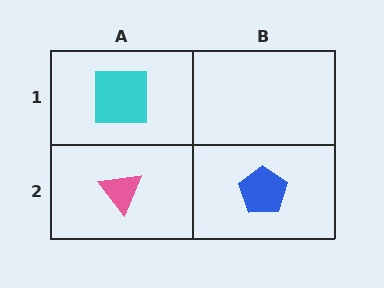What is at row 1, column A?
A cyan square.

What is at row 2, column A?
A pink triangle.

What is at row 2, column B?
A blue pentagon.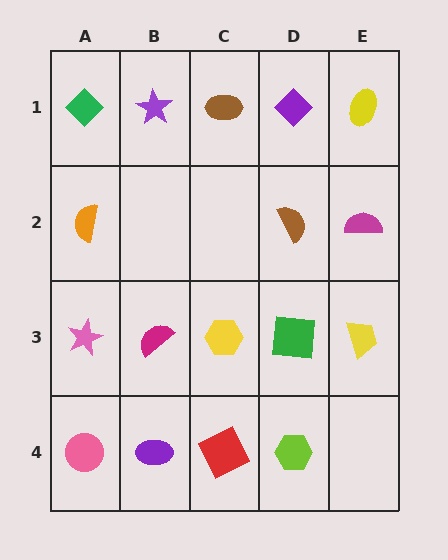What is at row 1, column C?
A brown ellipse.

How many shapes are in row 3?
5 shapes.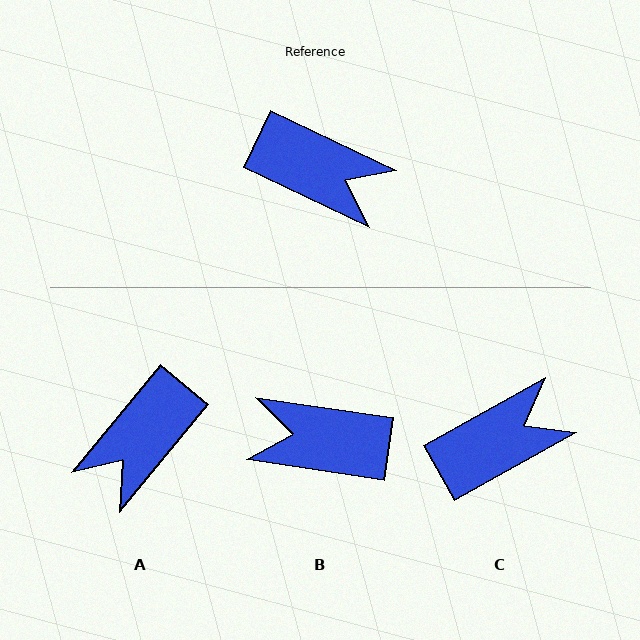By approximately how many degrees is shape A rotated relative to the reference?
Approximately 104 degrees clockwise.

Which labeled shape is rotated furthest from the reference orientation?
B, about 163 degrees away.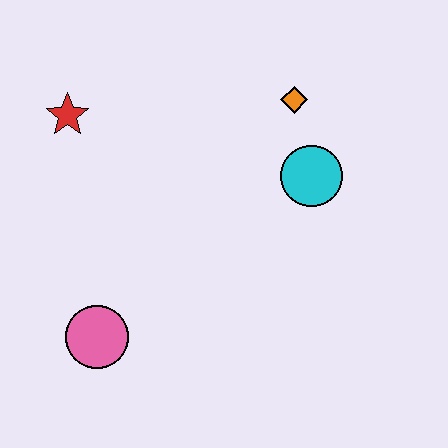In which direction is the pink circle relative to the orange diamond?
The pink circle is below the orange diamond.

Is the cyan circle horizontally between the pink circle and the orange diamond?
No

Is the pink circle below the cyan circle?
Yes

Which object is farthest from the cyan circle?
The pink circle is farthest from the cyan circle.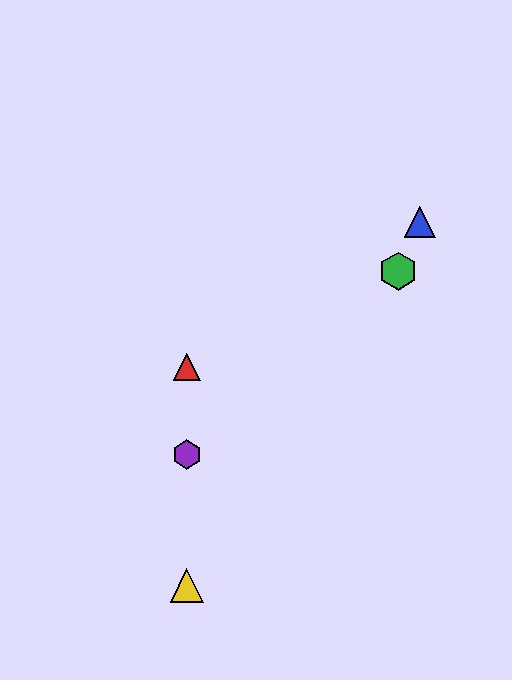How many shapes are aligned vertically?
3 shapes (the red triangle, the yellow triangle, the purple hexagon) are aligned vertically.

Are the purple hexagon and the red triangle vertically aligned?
Yes, both are at x≈187.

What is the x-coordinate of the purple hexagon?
The purple hexagon is at x≈187.